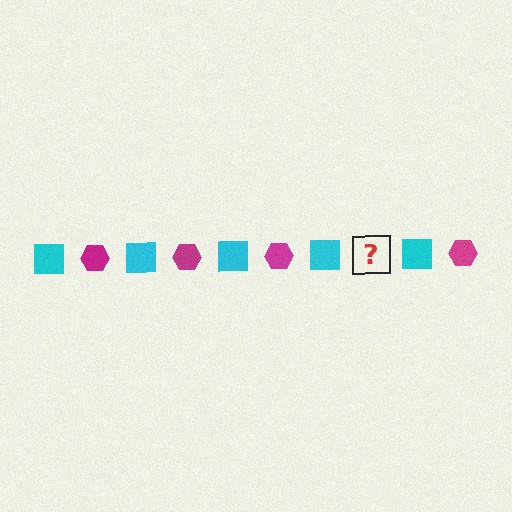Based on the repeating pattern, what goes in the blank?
The blank should be a magenta hexagon.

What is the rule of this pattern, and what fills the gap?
The rule is that the pattern alternates between cyan square and magenta hexagon. The gap should be filled with a magenta hexagon.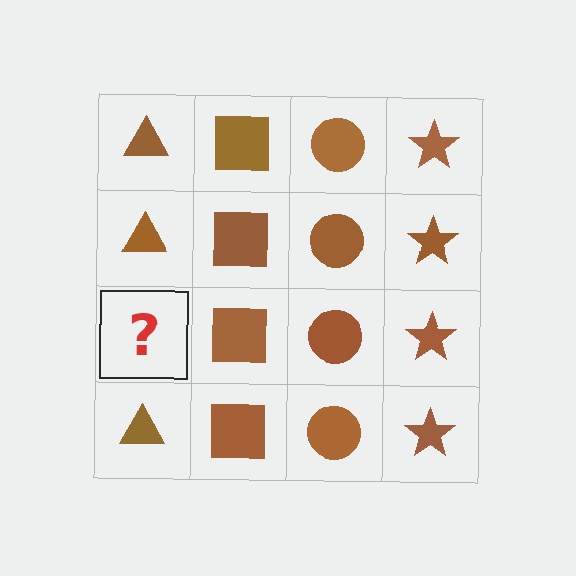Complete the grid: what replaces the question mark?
The question mark should be replaced with a brown triangle.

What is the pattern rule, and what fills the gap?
The rule is that each column has a consistent shape. The gap should be filled with a brown triangle.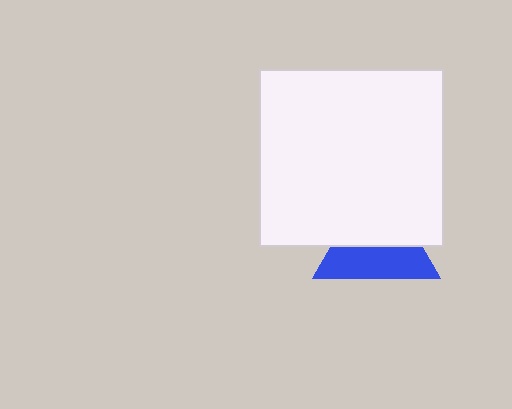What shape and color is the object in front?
The object in front is a white rectangle.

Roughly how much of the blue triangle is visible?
About half of it is visible (roughly 49%).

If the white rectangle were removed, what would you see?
You would see the complete blue triangle.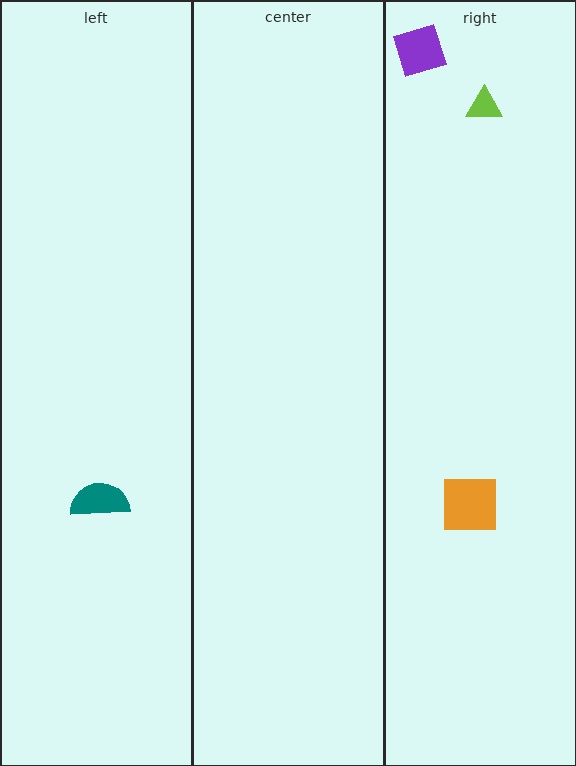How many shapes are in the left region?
1.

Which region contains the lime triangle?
The right region.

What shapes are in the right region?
The purple diamond, the orange square, the lime triangle.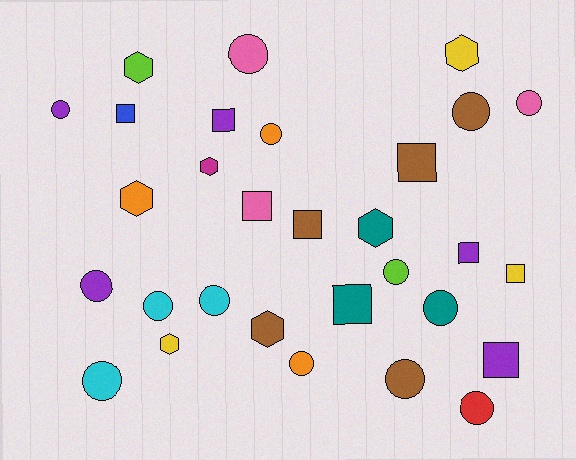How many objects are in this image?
There are 30 objects.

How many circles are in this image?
There are 14 circles.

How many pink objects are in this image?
There are 3 pink objects.